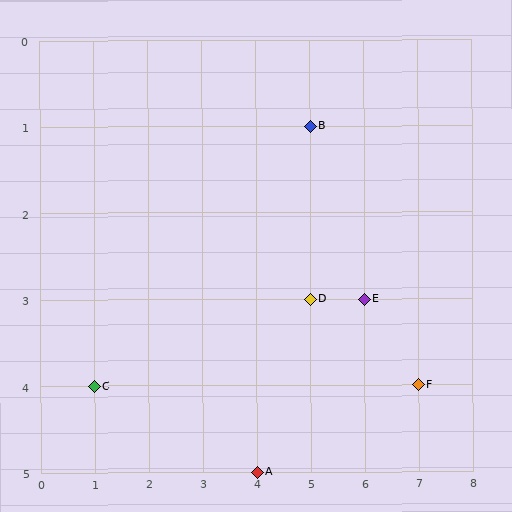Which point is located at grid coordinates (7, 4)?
Point F is at (7, 4).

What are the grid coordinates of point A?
Point A is at grid coordinates (4, 5).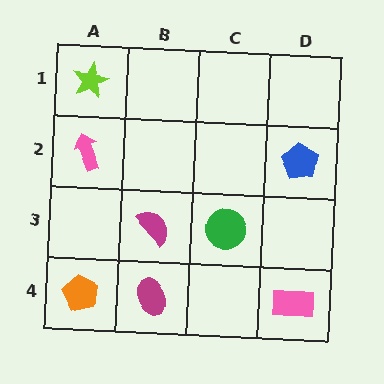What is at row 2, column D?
A blue pentagon.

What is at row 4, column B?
A magenta ellipse.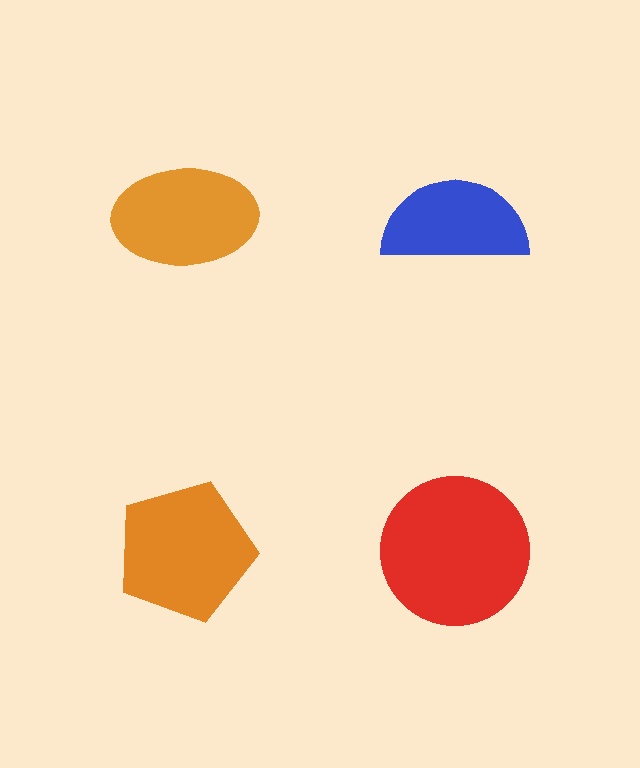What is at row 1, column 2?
A blue semicircle.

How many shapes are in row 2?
2 shapes.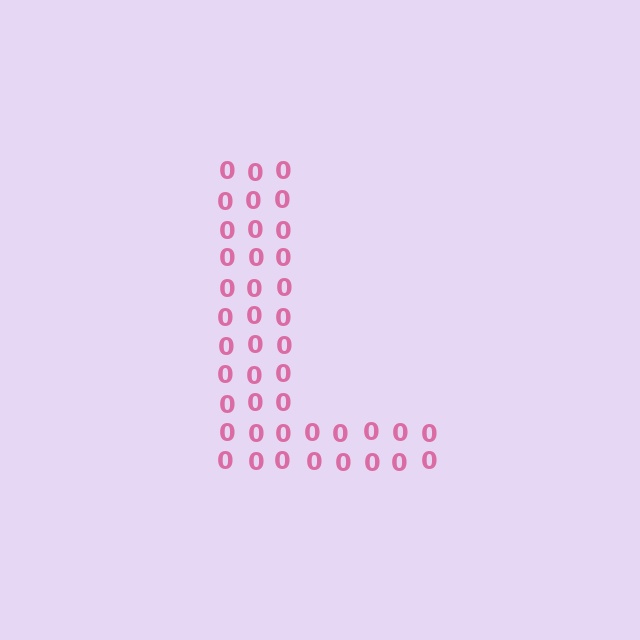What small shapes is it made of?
It is made of small digit 0's.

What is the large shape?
The large shape is the letter L.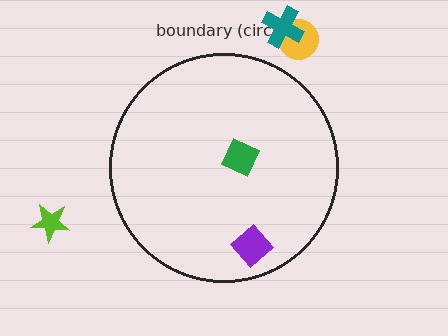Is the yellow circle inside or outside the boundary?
Outside.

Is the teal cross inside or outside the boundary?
Outside.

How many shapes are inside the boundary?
2 inside, 3 outside.